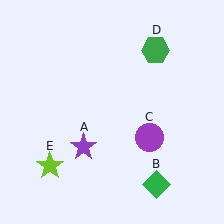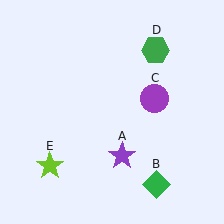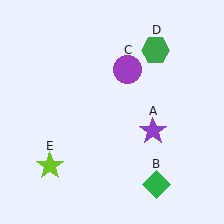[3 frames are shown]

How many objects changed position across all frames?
2 objects changed position: purple star (object A), purple circle (object C).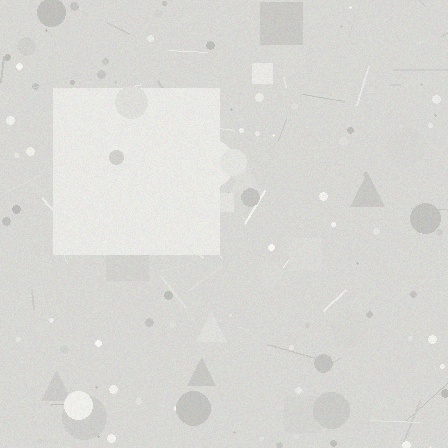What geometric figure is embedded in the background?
A square is embedded in the background.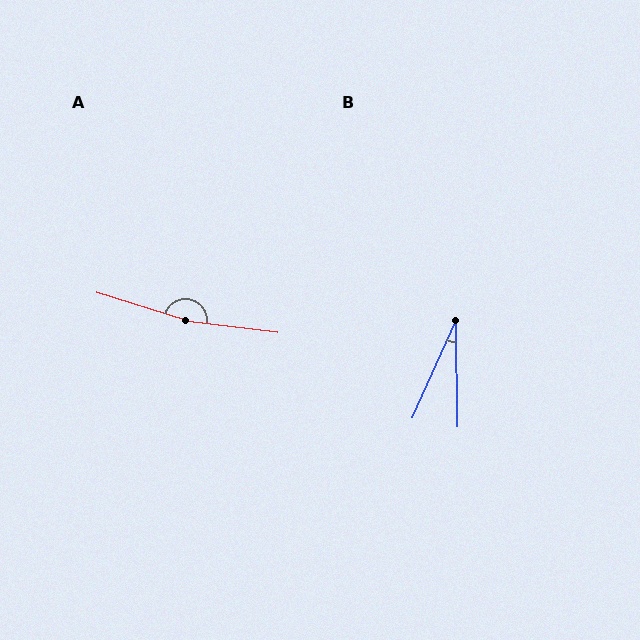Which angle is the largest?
A, at approximately 170 degrees.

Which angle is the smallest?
B, at approximately 25 degrees.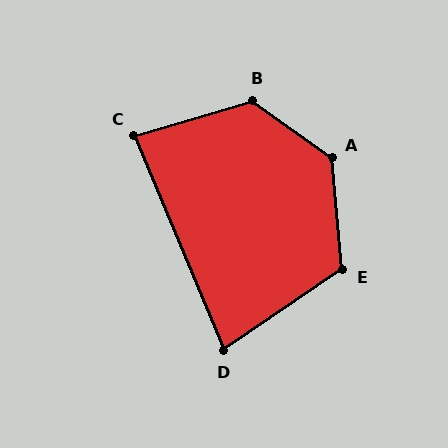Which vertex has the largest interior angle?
A, at approximately 131 degrees.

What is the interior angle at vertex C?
Approximately 84 degrees (acute).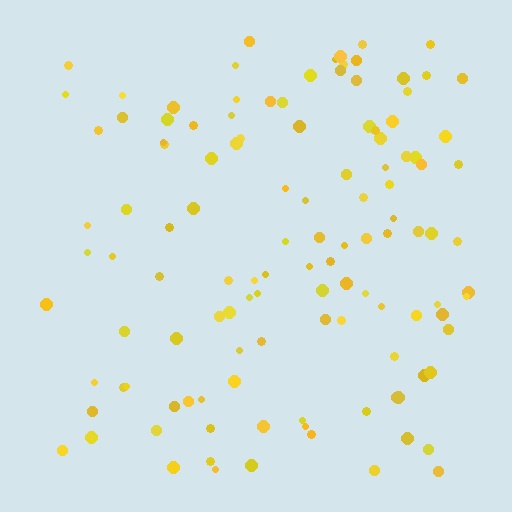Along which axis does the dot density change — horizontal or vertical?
Horizontal.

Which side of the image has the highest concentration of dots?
The right.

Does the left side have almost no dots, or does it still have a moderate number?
Still a moderate number, just noticeably fewer than the right.